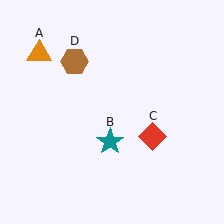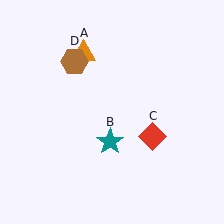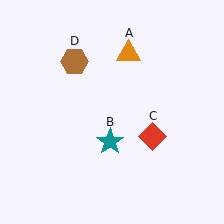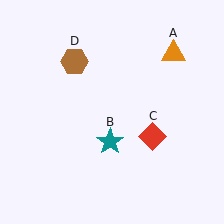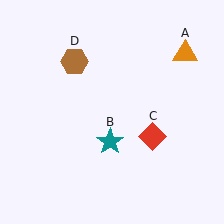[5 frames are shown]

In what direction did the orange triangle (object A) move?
The orange triangle (object A) moved right.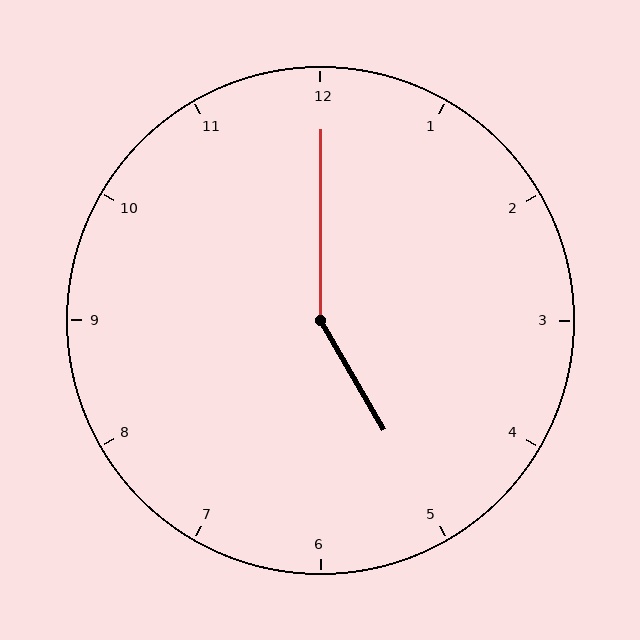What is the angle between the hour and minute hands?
Approximately 150 degrees.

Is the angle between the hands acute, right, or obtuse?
It is obtuse.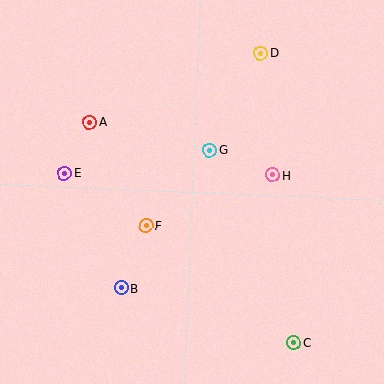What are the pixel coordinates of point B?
Point B is at (121, 288).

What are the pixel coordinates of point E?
Point E is at (64, 173).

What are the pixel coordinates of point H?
Point H is at (272, 175).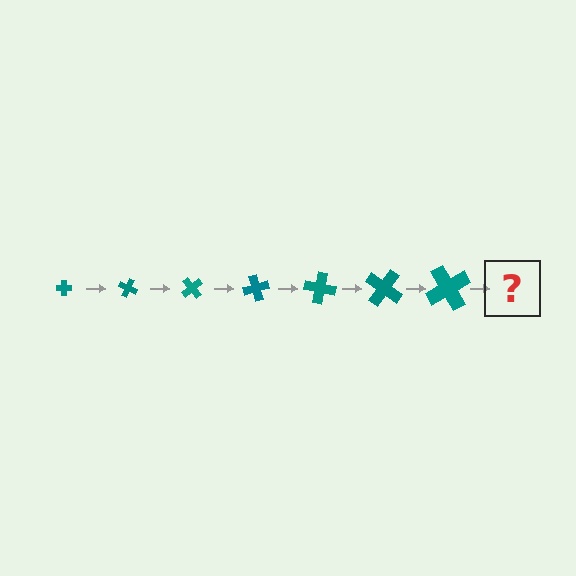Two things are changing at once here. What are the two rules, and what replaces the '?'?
The two rules are that the cross grows larger each step and it rotates 25 degrees each step. The '?' should be a cross, larger than the previous one and rotated 175 degrees from the start.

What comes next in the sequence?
The next element should be a cross, larger than the previous one and rotated 175 degrees from the start.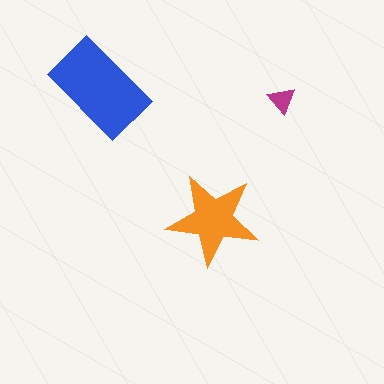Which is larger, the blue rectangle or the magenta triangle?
The blue rectangle.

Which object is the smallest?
The magenta triangle.